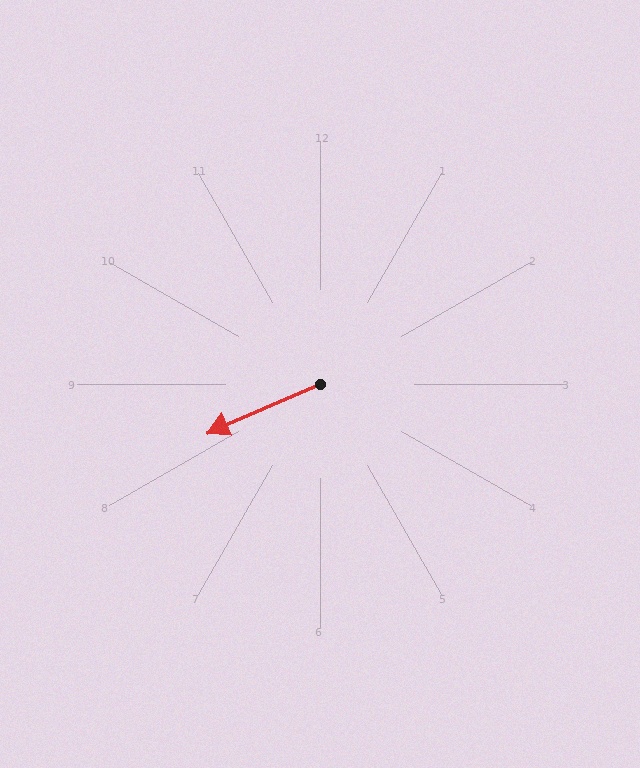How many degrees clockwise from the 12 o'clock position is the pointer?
Approximately 247 degrees.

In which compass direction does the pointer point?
Southwest.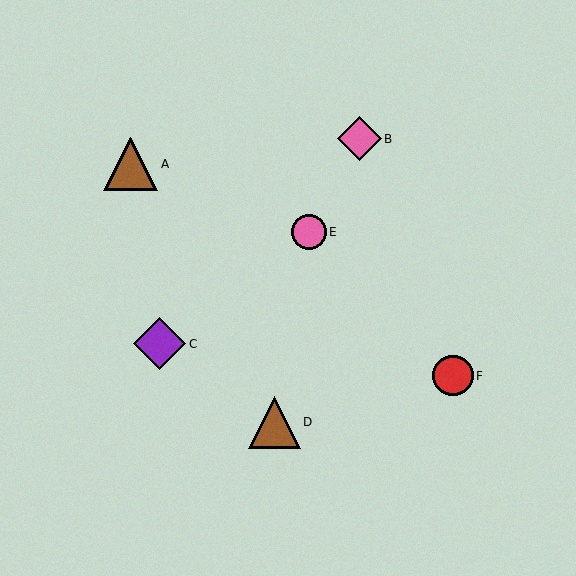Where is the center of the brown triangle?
The center of the brown triangle is at (131, 164).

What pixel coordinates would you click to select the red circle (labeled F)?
Click at (453, 376) to select the red circle F.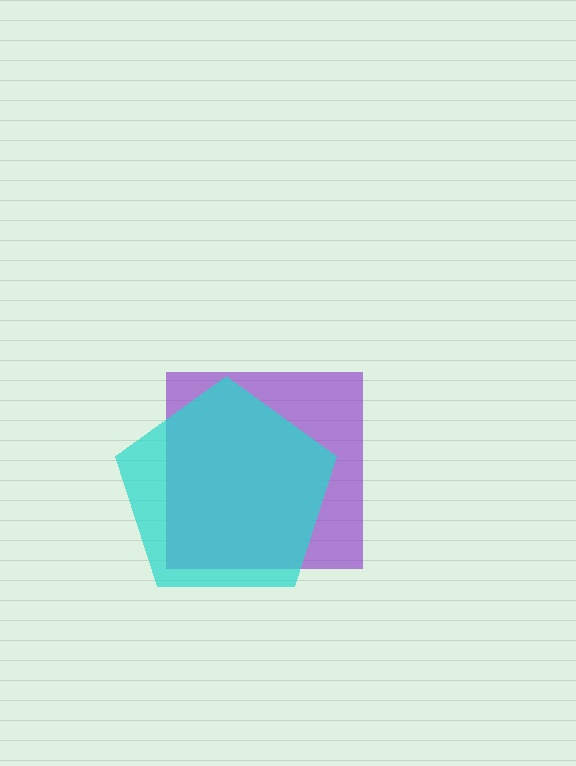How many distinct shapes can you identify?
There are 2 distinct shapes: a purple square, a cyan pentagon.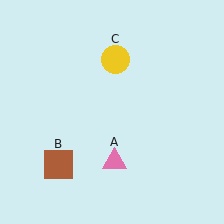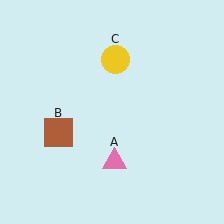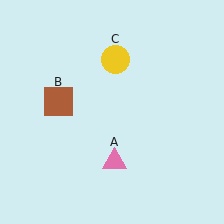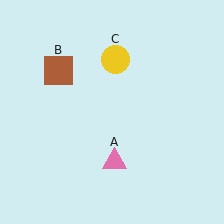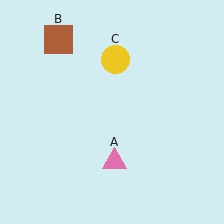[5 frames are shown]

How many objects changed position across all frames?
1 object changed position: brown square (object B).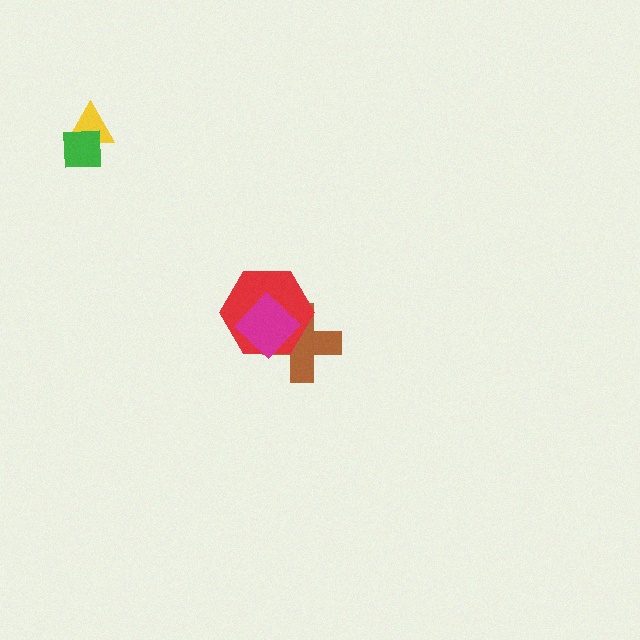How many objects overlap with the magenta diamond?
2 objects overlap with the magenta diamond.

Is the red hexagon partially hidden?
Yes, it is partially covered by another shape.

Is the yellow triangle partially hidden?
Yes, it is partially covered by another shape.